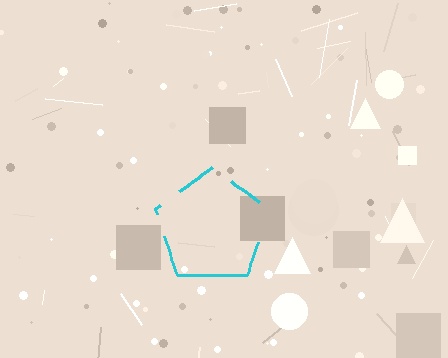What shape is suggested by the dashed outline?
The dashed outline suggests a pentagon.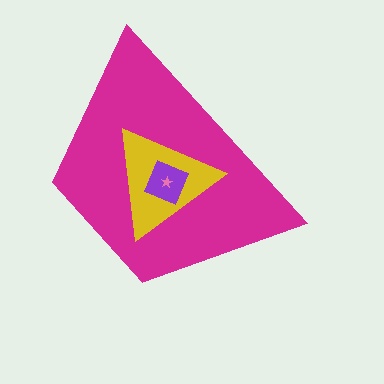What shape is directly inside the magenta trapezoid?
The yellow triangle.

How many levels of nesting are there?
4.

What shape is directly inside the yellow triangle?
The purple diamond.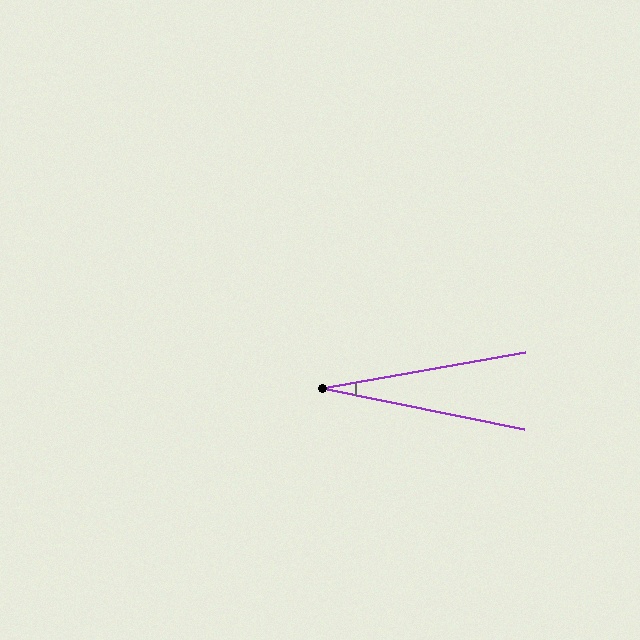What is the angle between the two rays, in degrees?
Approximately 22 degrees.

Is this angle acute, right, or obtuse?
It is acute.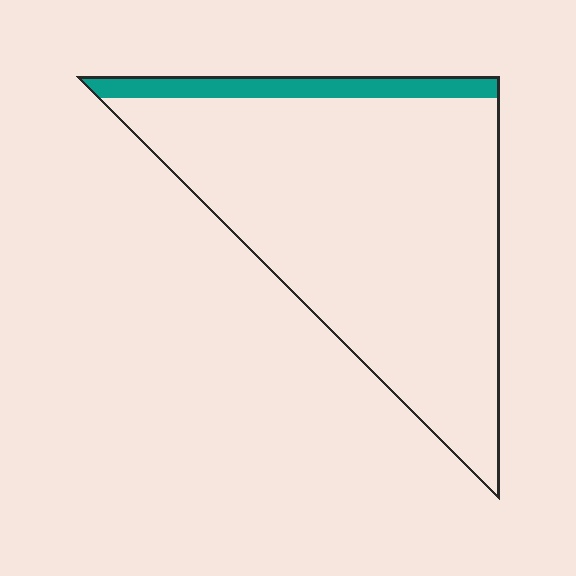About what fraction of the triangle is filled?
About one tenth (1/10).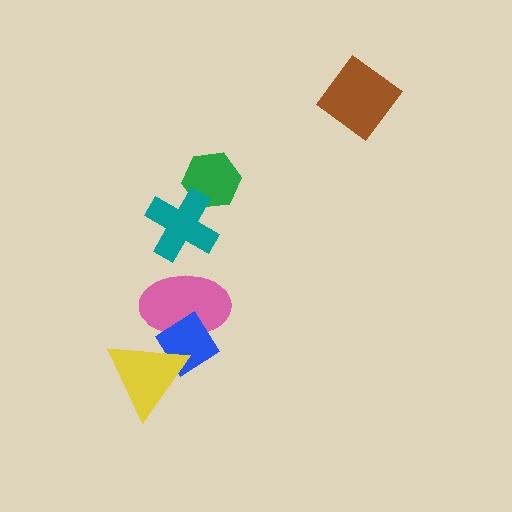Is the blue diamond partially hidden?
Yes, it is partially covered by another shape.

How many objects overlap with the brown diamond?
0 objects overlap with the brown diamond.